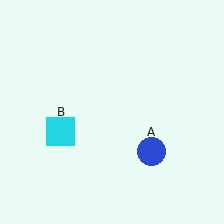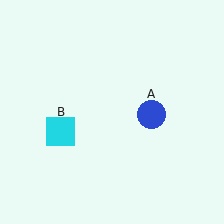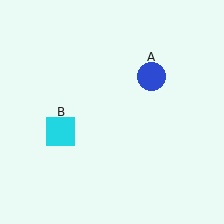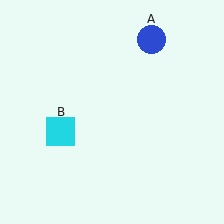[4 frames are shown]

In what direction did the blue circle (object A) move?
The blue circle (object A) moved up.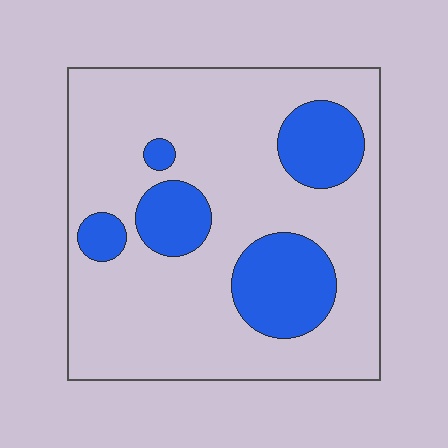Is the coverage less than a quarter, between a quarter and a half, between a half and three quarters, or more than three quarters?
Less than a quarter.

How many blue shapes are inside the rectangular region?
5.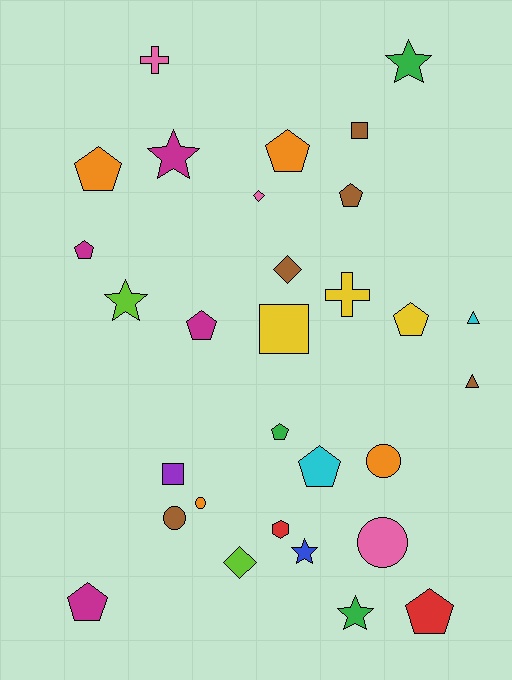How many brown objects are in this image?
There are 5 brown objects.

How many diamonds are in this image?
There are 3 diamonds.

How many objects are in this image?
There are 30 objects.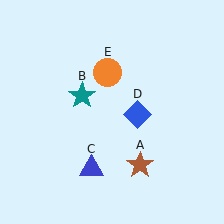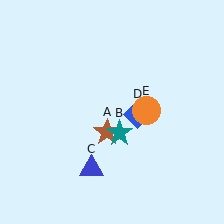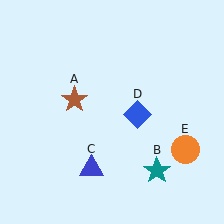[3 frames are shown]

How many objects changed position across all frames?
3 objects changed position: brown star (object A), teal star (object B), orange circle (object E).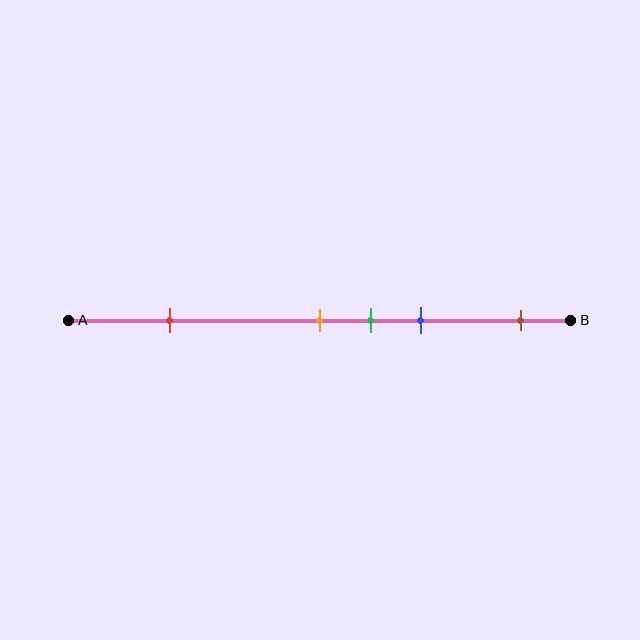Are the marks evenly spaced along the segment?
No, the marks are not evenly spaced.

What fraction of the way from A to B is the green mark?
The green mark is approximately 60% (0.6) of the way from A to B.